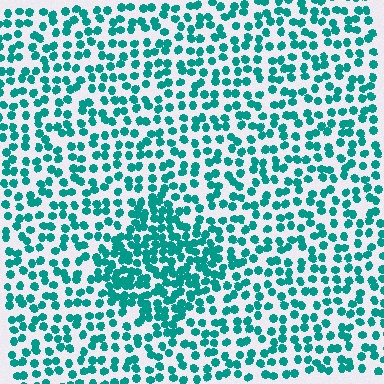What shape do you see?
I see a diamond.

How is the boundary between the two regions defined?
The boundary is defined by a change in element density (approximately 1.9x ratio). All elements are the same color, size, and shape.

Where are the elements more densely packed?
The elements are more densely packed inside the diamond boundary.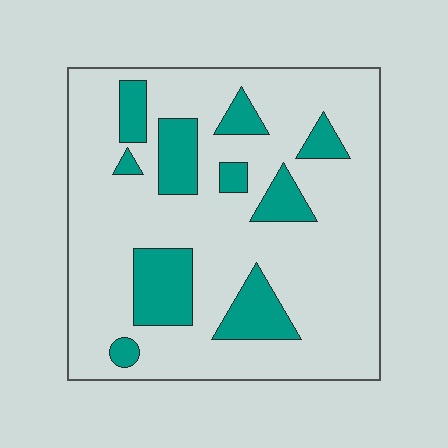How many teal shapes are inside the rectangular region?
10.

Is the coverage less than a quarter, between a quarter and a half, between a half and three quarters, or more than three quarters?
Less than a quarter.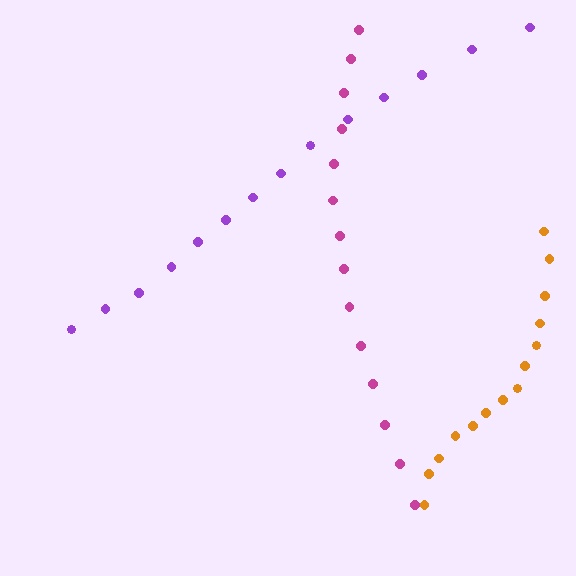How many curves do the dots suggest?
There are 3 distinct paths.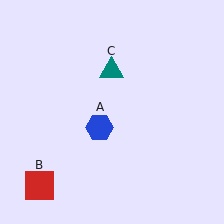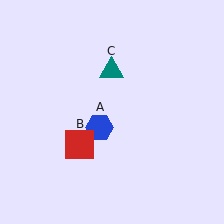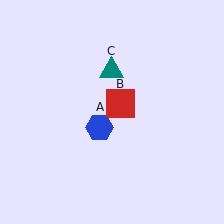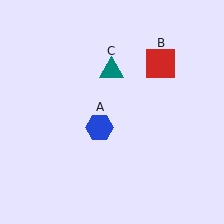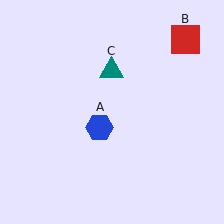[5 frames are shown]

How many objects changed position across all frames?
1 object changed position: red square (object B).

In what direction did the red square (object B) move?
The red square (object B) moved up and to the right.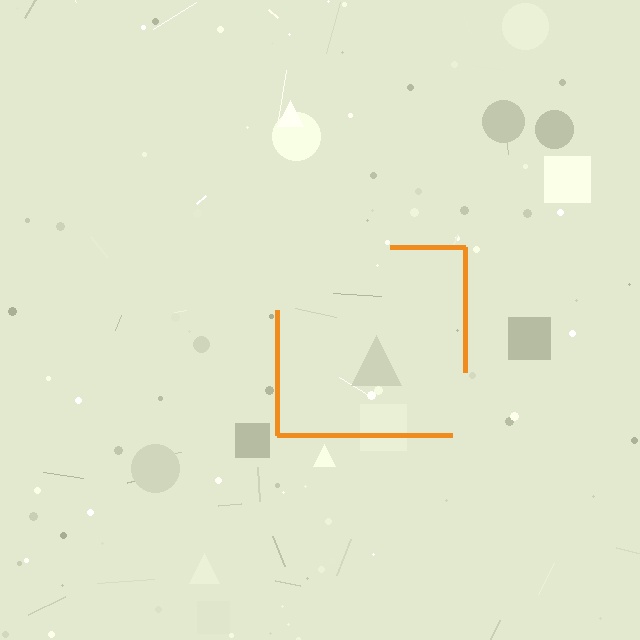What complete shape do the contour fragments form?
The contour fragments form a square.